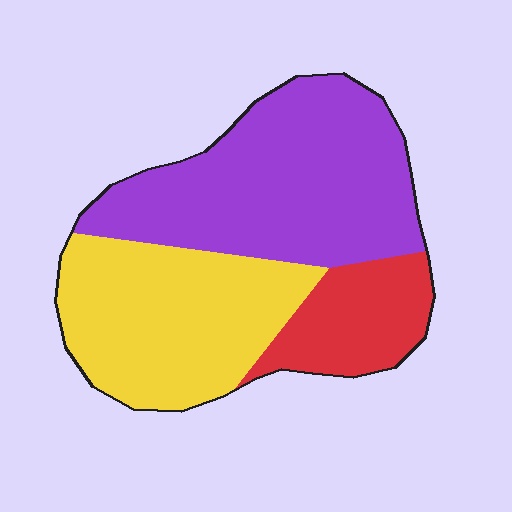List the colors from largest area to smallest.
From largest to smallest: purple, yellow, red.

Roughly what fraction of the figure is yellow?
Yellow takes up about three eighths (3/8) of the figure.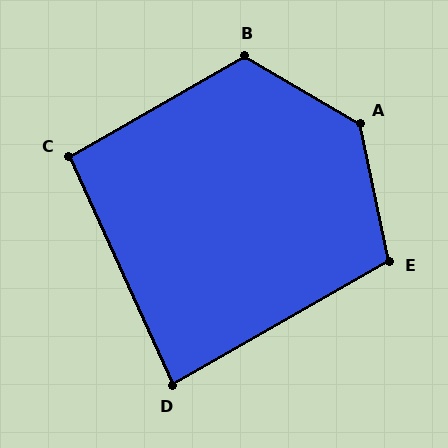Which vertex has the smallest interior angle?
D, at approximately 85 degrees.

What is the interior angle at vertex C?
Approximately 95 degrees (obtuse).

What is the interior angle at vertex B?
Approximately 120 degrees (obtuse).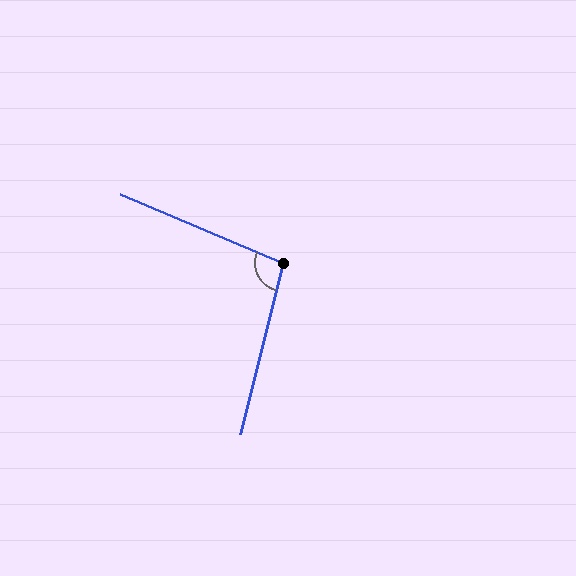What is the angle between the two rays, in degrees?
Approximately 99 degrees.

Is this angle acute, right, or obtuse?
It is obtuse.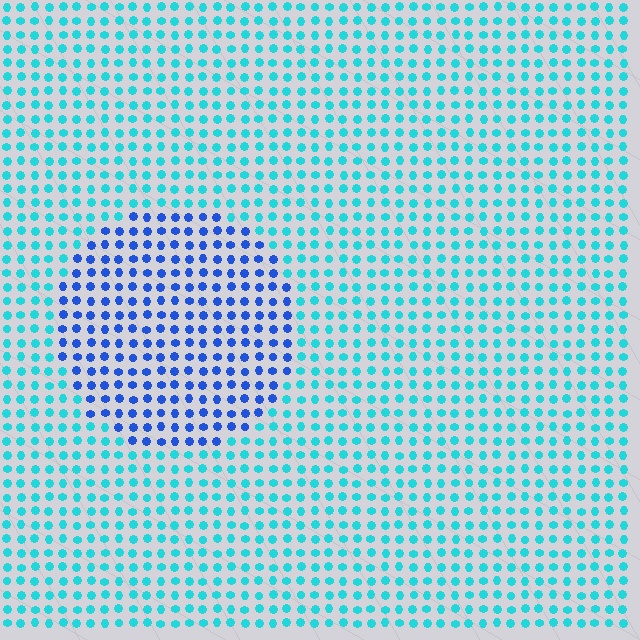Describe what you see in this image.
The image is filled with small cyan elements in a uniform arrangement. A circle-shaped region is visible where the elements are tinted to a slightly different hue, forming a subtle color boundary.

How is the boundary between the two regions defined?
The boundary is defined purely by a slight shift in hue (about 43 degrees). Spacing, size, and orientation are identical on both sides.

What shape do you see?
I see a circle.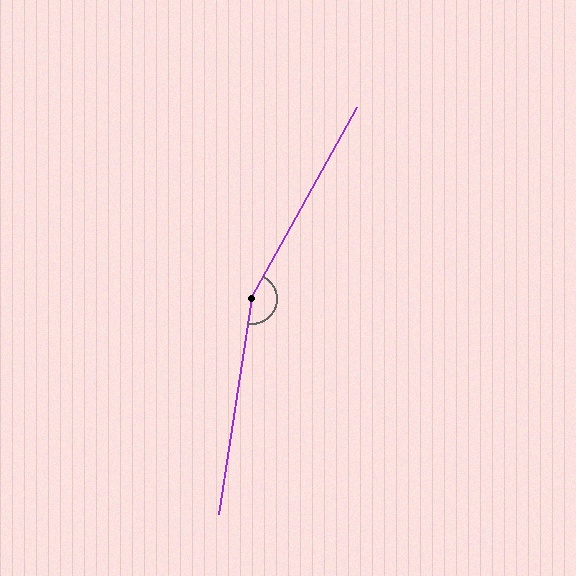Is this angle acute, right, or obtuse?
It is obtuse.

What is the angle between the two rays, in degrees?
Approximately 160 degrees.